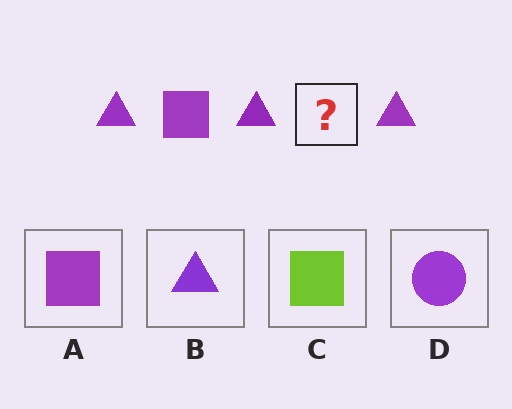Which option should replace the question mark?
Option A.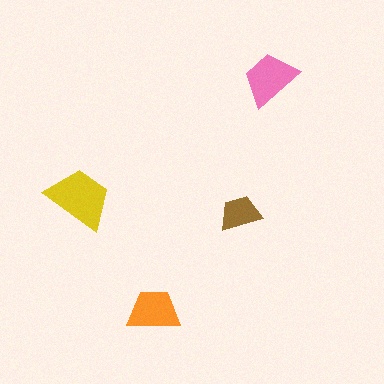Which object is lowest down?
The orange trapezoid is bottommost.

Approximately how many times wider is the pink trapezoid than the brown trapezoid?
About 1.5 times wider.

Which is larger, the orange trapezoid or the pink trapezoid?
The pink one.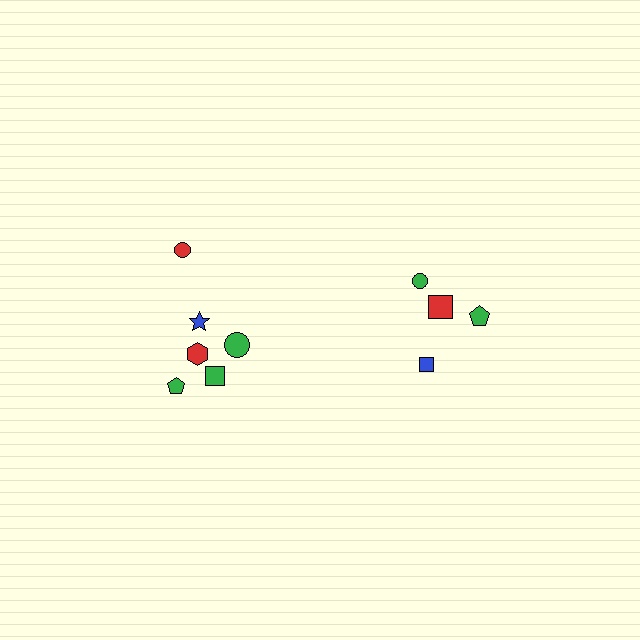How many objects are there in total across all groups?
There are 10 objects.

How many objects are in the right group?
There are 4 objects.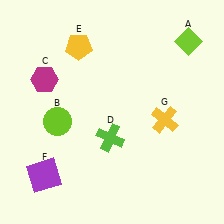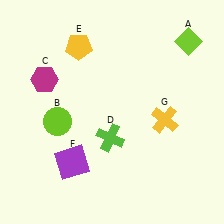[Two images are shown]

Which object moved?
The purple square (F) moved right.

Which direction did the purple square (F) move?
The purple square (F) moved right.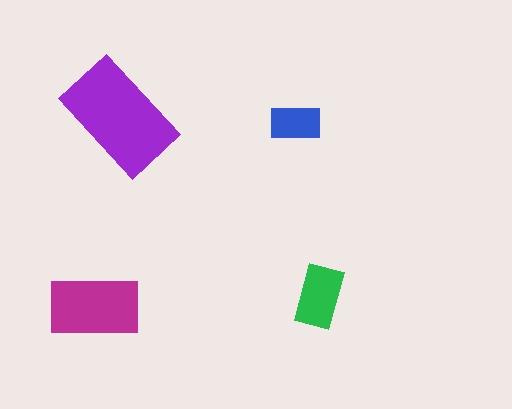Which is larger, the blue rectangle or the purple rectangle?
The purple one.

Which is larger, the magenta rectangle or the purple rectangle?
The purple one.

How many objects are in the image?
There are 4 objects in the image.